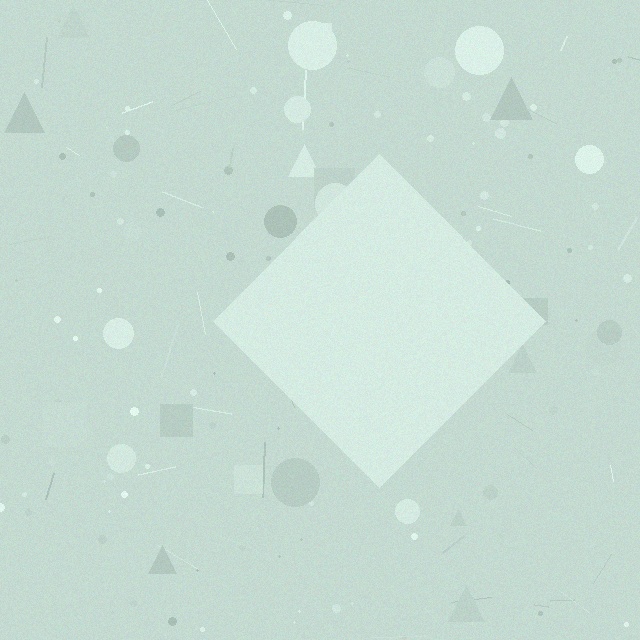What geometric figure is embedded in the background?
A diamond is embedded in the background.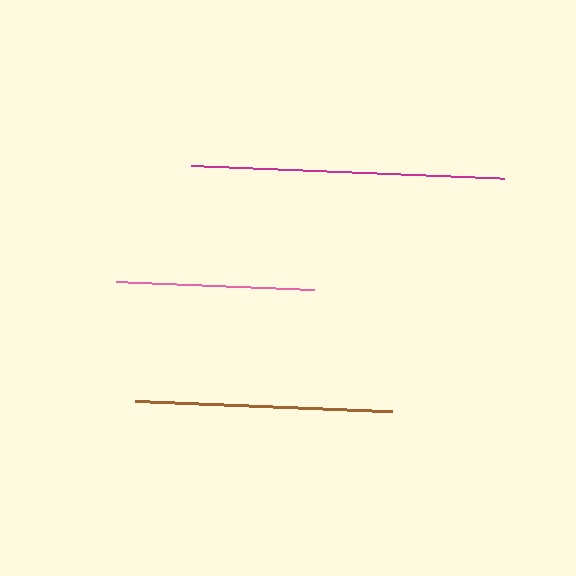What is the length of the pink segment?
The pink segment is approximately 198 pixels long.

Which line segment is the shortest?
The pink line is the shortest at approximately 198 pixels.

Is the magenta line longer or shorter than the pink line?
The magenta line is longer than the pink line.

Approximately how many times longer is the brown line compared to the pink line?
The brown line is approximately 1.3 times the length of the pink line.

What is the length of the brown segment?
The brown segment is approximately 257 pixels long.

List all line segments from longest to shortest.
From longest to shortest: magenta, brown, pink.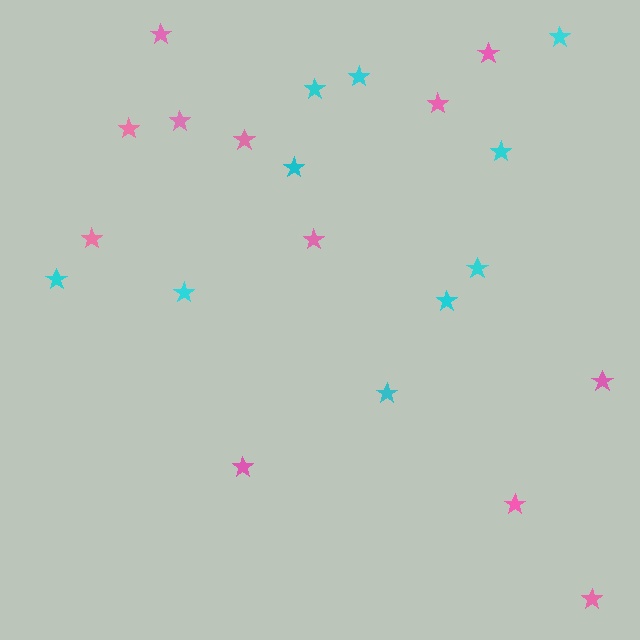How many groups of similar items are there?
There are 2 groups: one group of cyan stars (10) and one group of pink stars (12).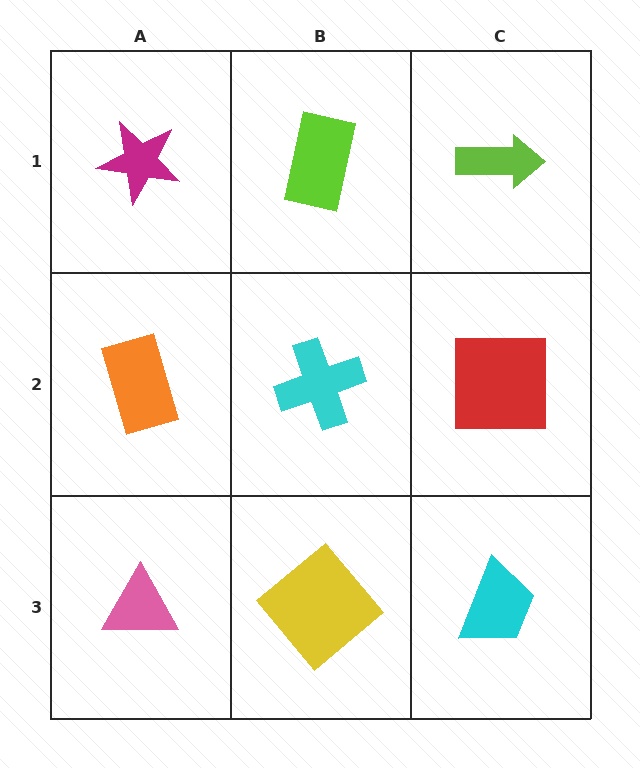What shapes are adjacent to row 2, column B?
A lime rectangle (row 1, column B), a yellow diamond (row 3, column B), an orange rectangle (row 2, column A), a red square (row 2, column C).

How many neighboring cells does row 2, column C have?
3.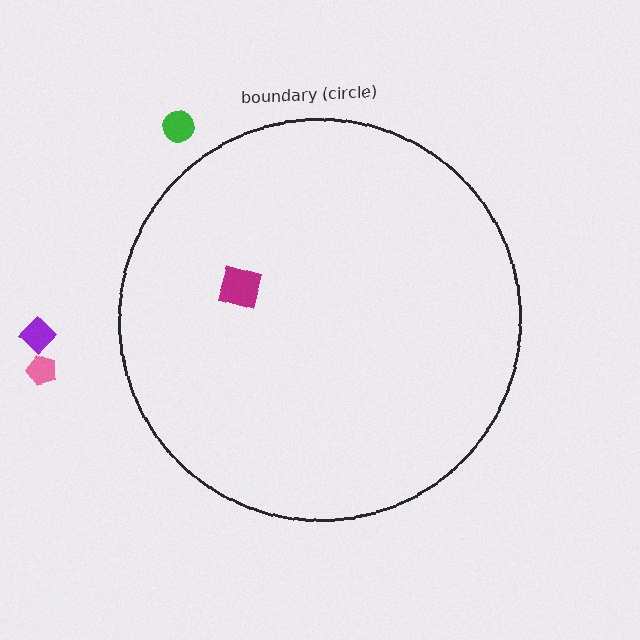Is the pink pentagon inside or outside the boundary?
Outside.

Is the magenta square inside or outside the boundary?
Inside.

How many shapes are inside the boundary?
1 inside, 3 outside.